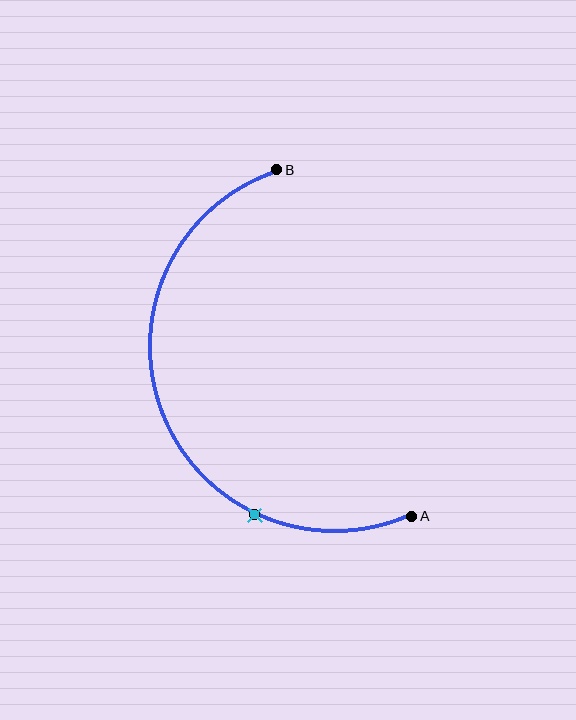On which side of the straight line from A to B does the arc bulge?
The arc bulges to the left of the straight line connecting A and B.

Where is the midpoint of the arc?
The arc midpoint is the point on the curve farthest from the straight line joining A and B. It sits to the left of that line.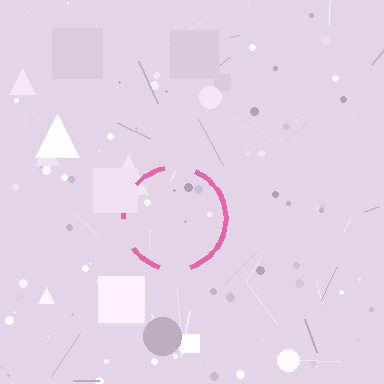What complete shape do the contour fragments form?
The contour fragments form a circle.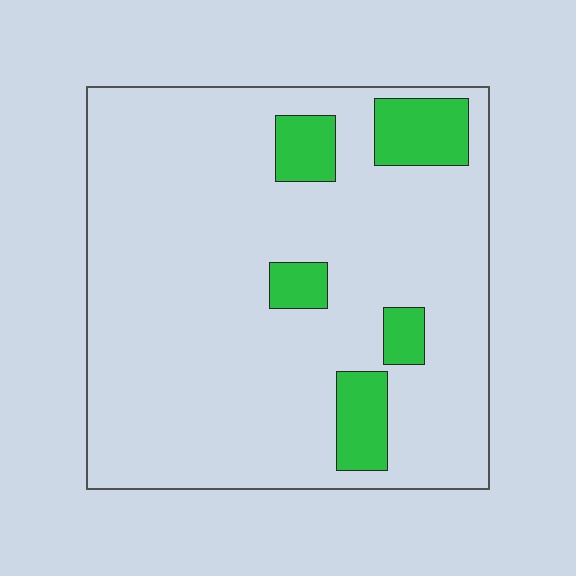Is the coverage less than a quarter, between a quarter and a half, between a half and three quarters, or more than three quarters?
Less than a quarter.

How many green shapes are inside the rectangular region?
5.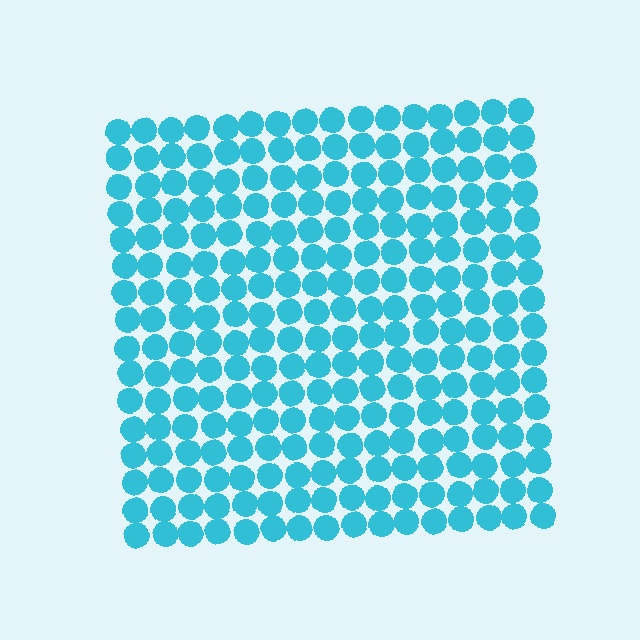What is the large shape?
The large shape is a square.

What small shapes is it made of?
It is made of small circles.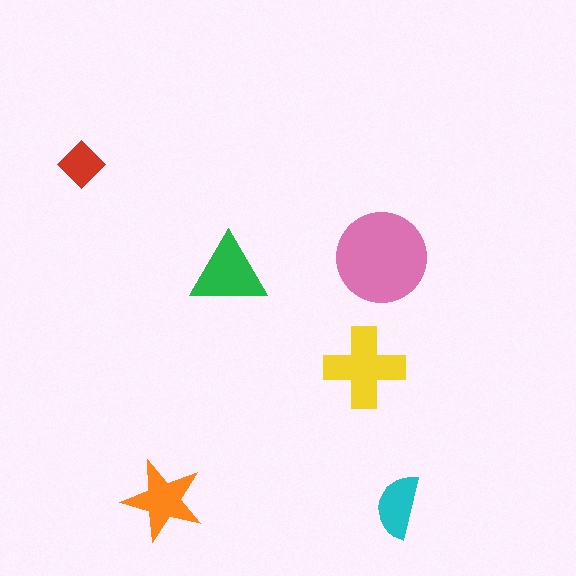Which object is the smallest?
The red diamond.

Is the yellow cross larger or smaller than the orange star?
Larger.